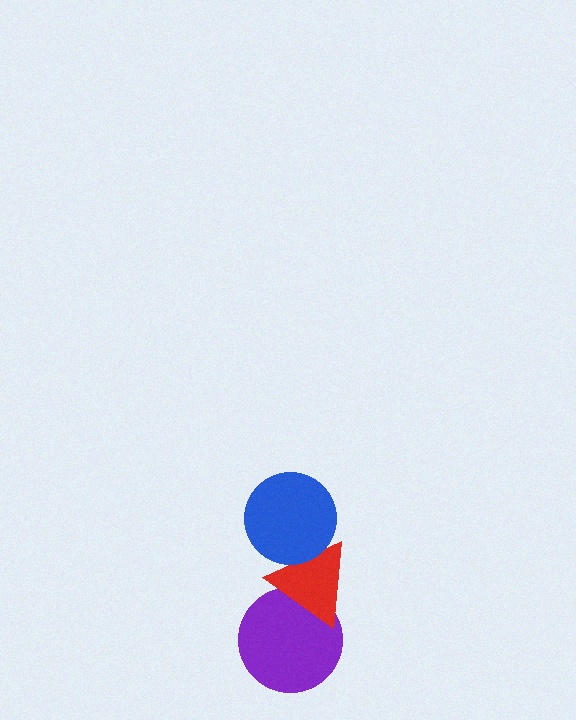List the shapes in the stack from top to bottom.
From top to bottom: the blue circle, the red triangle, the purple circle.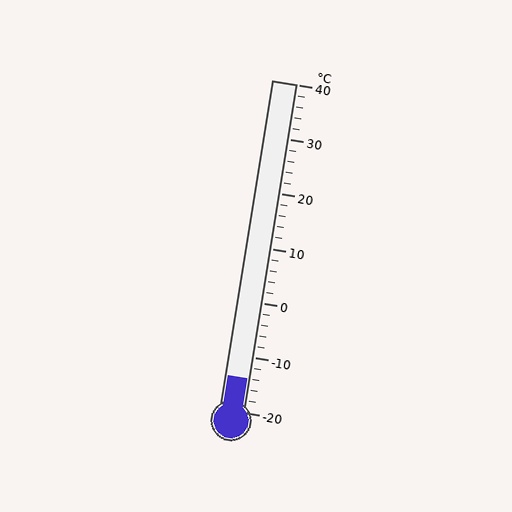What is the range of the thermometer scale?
The thermometer scale ranges from -20°C to 40°C.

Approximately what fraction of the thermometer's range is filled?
The thermometer is filled to approximately 10% of its range.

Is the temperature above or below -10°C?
The temperature is below -10°C.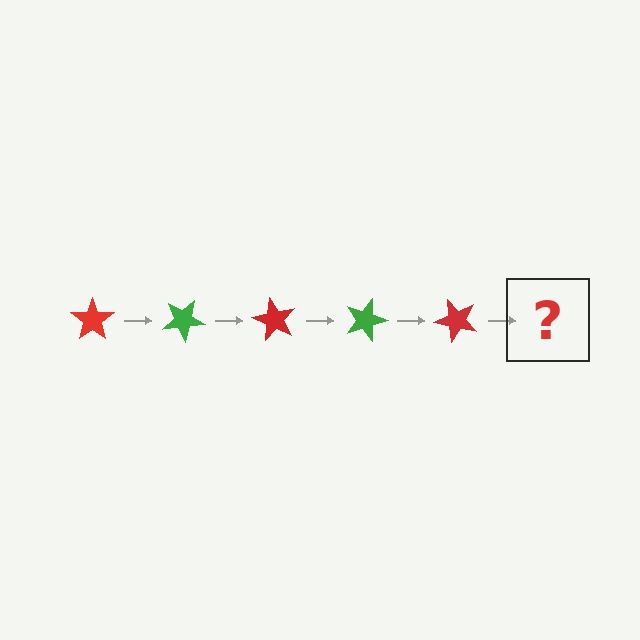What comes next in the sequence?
The next element should be a green star, rotated 150 degrees from the start.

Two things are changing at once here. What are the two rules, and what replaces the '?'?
The two rules are that it rotates 30 degrees each step and the color cycles through red and green. The '?' should be a green star, rotated 150 degrees from the start.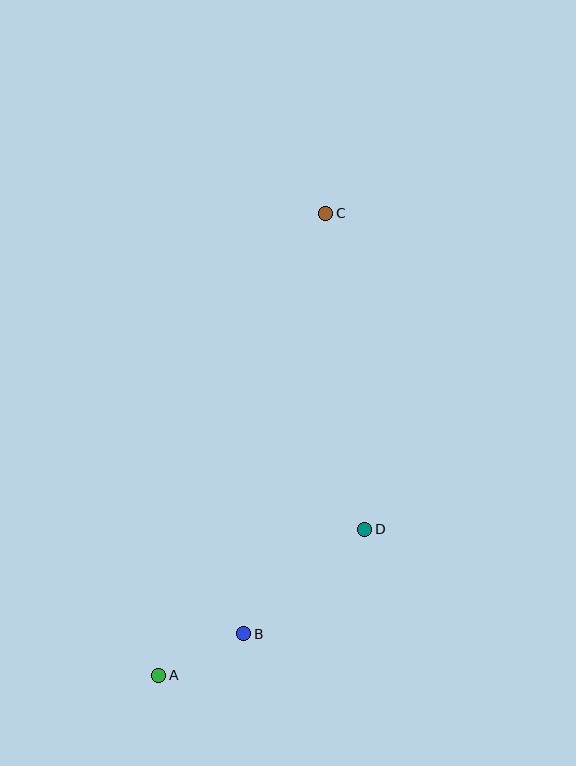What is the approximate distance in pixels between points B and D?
The distance between B and D is approximately 160 pixels.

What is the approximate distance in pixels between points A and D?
The distance between A and D is approximately 253 pixels.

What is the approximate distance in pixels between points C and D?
The distance between C and D is approximately 318 pixels.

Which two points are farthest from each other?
Points A and C are farthest from each other.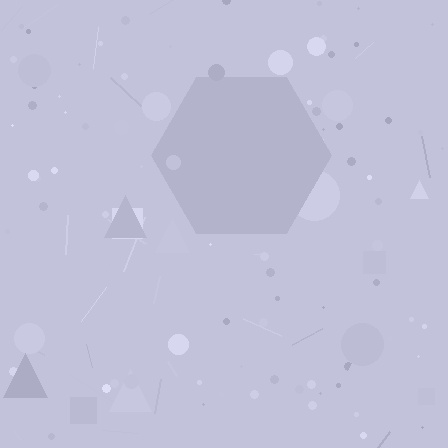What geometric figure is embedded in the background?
A hexagon is embedded in the background.